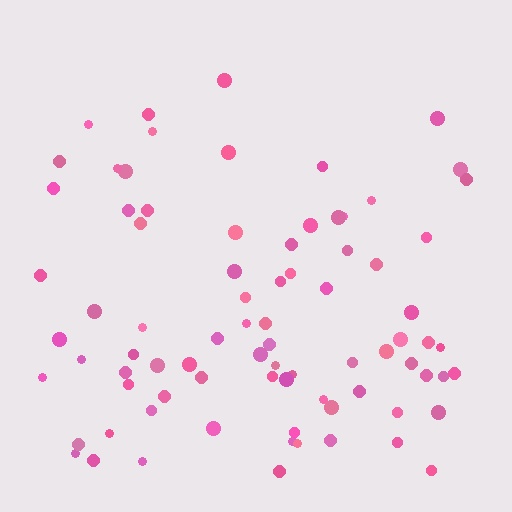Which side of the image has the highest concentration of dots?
The bottom.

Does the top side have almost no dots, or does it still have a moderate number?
Still a moderate number, just noticeably fewer than the bottom.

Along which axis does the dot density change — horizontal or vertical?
Vertical.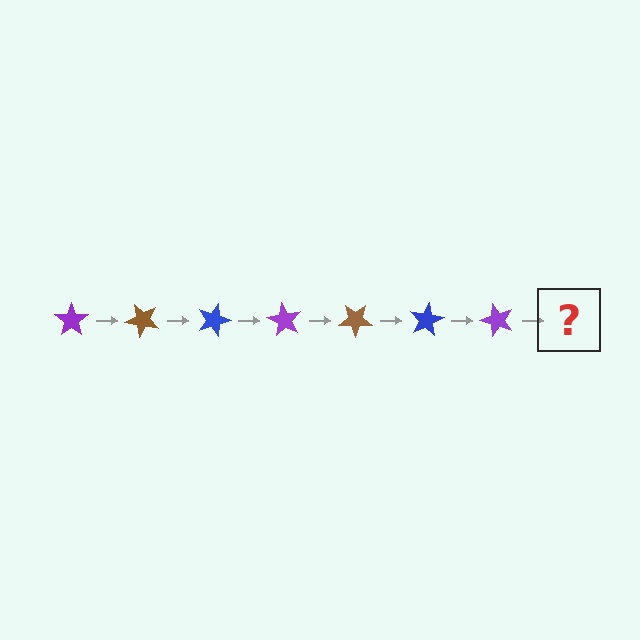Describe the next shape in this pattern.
It should be a brown star, rotated 315 degrees from the start.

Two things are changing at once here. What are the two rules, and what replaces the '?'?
The two rules are that it rotates 45 degrees each step and the color cycles through purple, brown, and blue. The '?' should be a brown star, rotated 315 degrees from the start.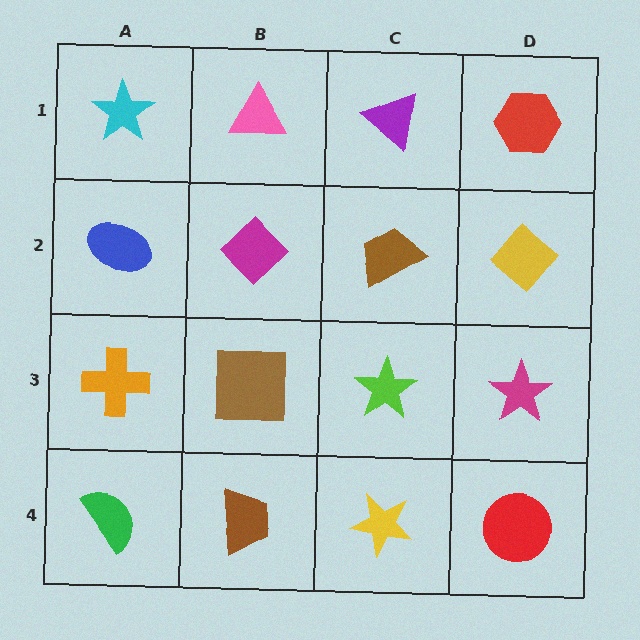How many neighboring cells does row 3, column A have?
3.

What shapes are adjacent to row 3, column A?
A blue ellipse (row 2, column A), a green semicircle (row 4, column A), a brown square (row 3, column B).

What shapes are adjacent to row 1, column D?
A yellow diamond (row 2, column D), a purple triangle (row 1, column C).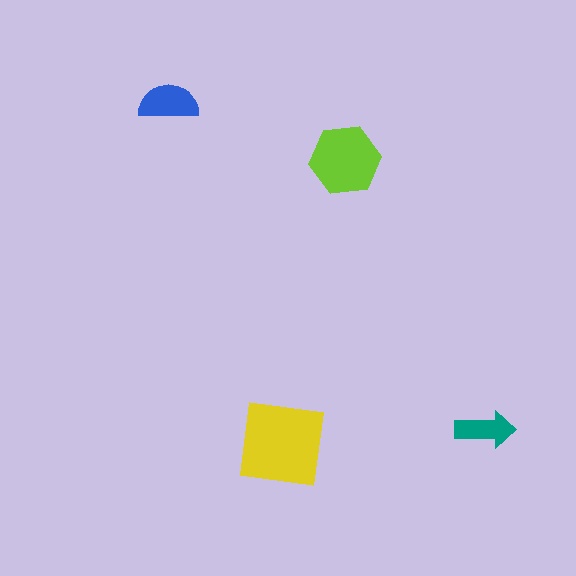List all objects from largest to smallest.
The yellow square, the lime hexagon, the blue semicircle, the teal arrow.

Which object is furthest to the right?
The teal arrow is rightmost.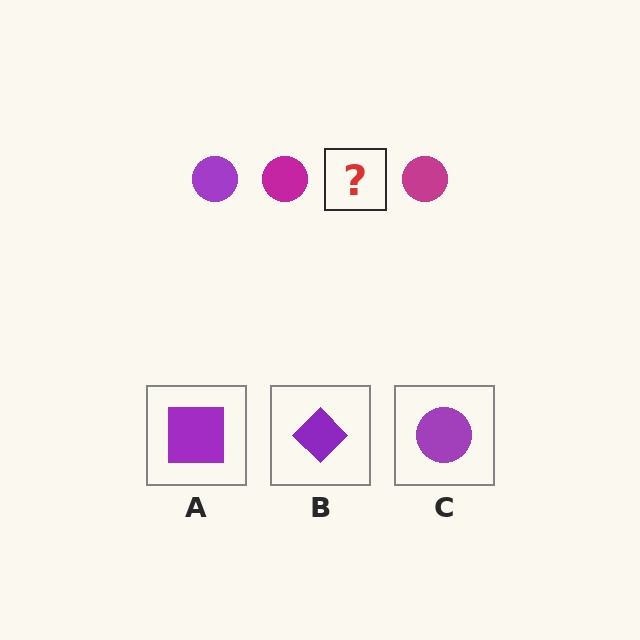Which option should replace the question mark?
Option C.